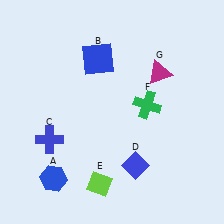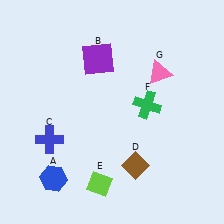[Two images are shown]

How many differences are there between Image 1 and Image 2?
There are 3 differences between the two images.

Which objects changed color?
B changed from blue to purple. D changed from blue to brown. G changed from magenta to pink.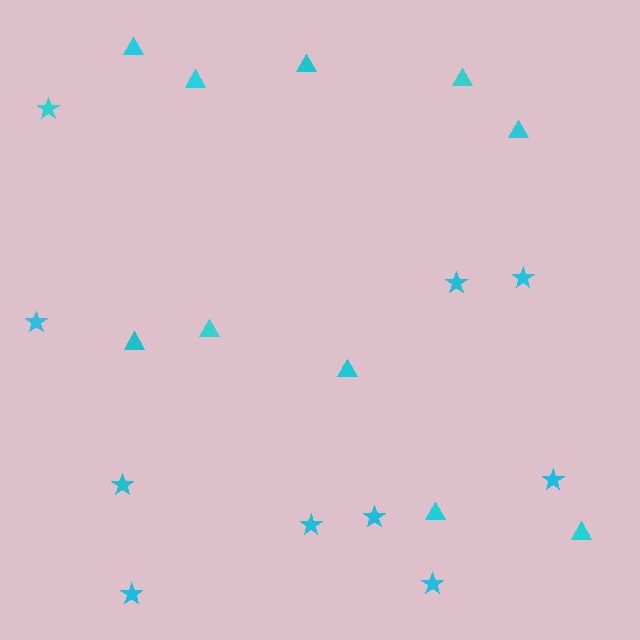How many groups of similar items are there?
There are 2 groups: one group of stars (10) and one group of triangles (10).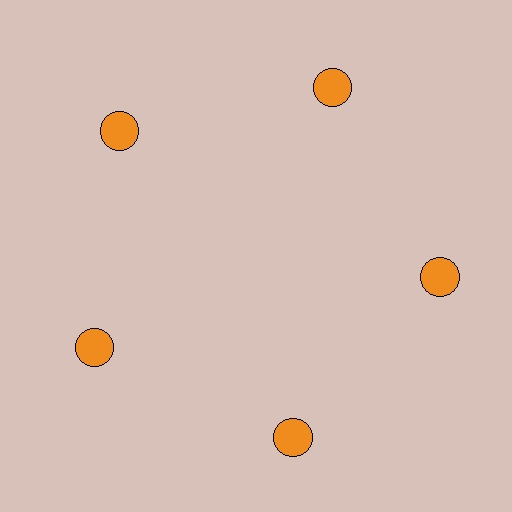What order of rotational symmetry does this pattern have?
This pattern has 5-fold rotational symmetry.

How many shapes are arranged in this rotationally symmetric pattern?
There are 5 shapes, arranged in 5 groups of 1.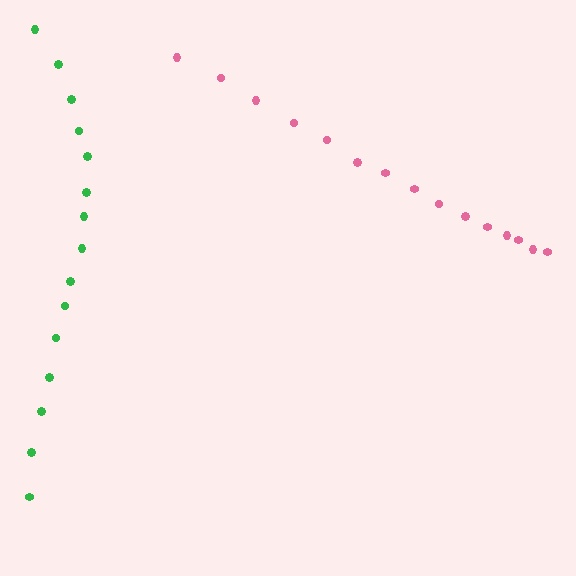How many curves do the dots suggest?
There are 2 distinct paths.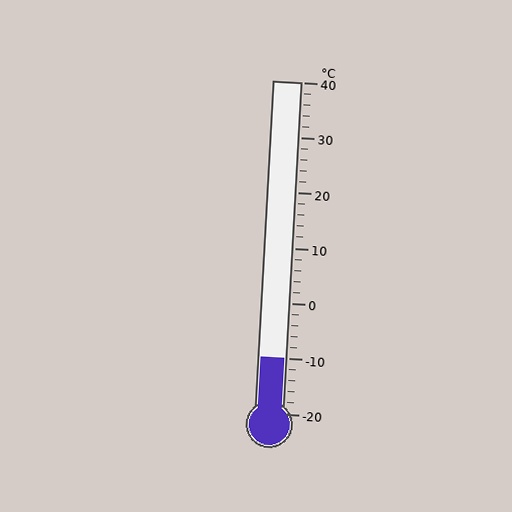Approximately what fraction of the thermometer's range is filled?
The thermometer is filled to approximately 15% of its range.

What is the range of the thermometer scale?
The thermometer scale ranges from -20°C to 40°C.